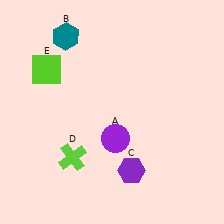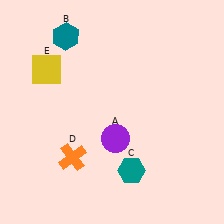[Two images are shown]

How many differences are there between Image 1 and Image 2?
There are 3 differences between the two images.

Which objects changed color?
C changed from purple to teal. D changed from lime to orange. E changed from lime to yellow.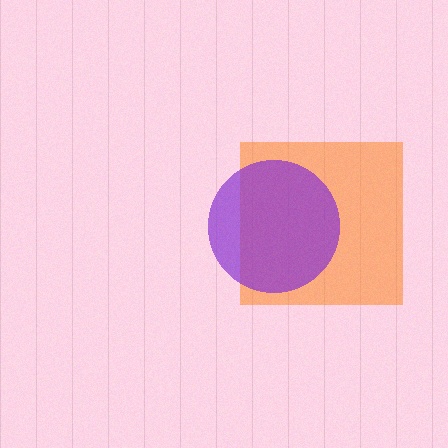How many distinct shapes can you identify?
There are 2 distinct shapes: an orange square, a purple circle.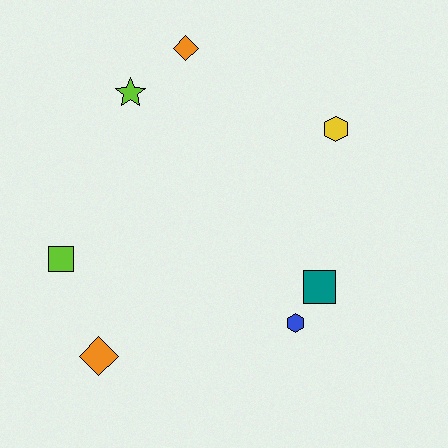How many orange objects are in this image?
There are 2 orange objects.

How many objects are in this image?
There are 7 objects.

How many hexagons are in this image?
There are 2 hexagons.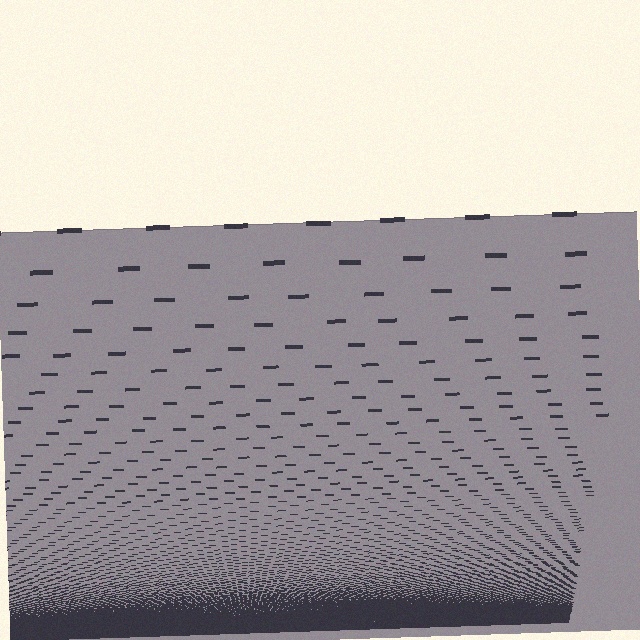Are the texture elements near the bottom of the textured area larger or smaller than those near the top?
Smaller. The gradient is inverted — elements near the bottom are smaller and denser.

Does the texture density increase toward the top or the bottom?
Density increases toward the bottom.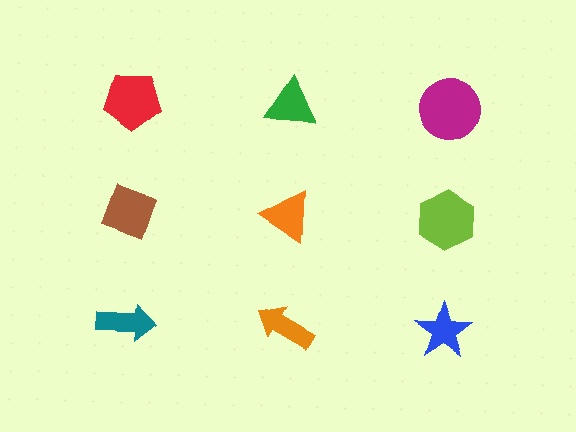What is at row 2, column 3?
A lime hexagon.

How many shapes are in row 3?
3 shapes.